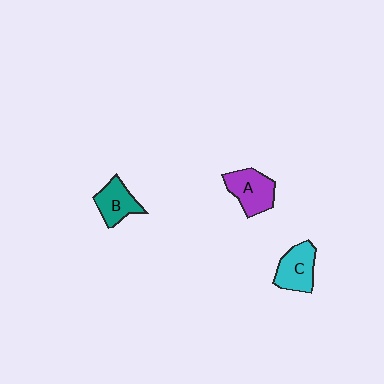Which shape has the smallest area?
Shape B (teal).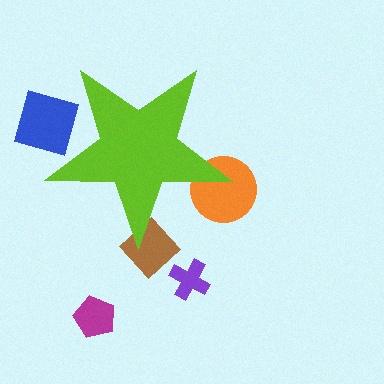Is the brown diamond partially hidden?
Yes, the brown diamond is partially hidden behind the lime star.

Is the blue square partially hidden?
Yes, the blue square is partially hidden behind the lime star.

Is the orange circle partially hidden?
Yes, the orange circle is partially hidden behind the lime star.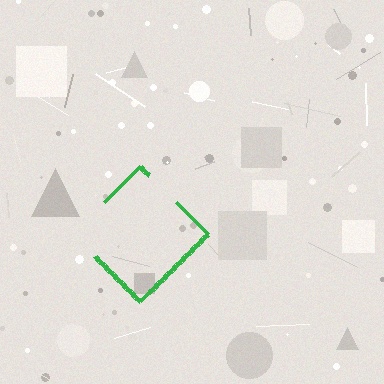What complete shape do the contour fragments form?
The contour fragments form a diamond.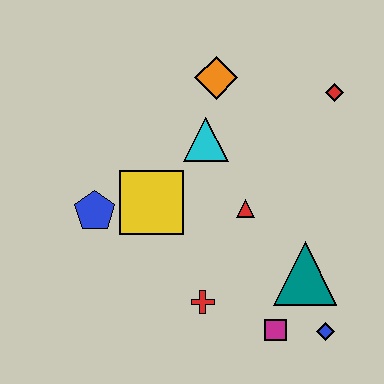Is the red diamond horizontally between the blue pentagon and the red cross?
No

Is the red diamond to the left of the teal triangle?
No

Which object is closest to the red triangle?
The cyan triangle is closest to the red triangle.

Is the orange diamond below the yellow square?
No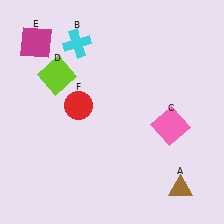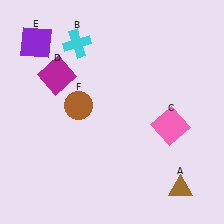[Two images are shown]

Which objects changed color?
D changed from lime to magenta. E changed from magenta to purple. F changed from red to brown.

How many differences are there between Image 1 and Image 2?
There are 3 differences between the two images.